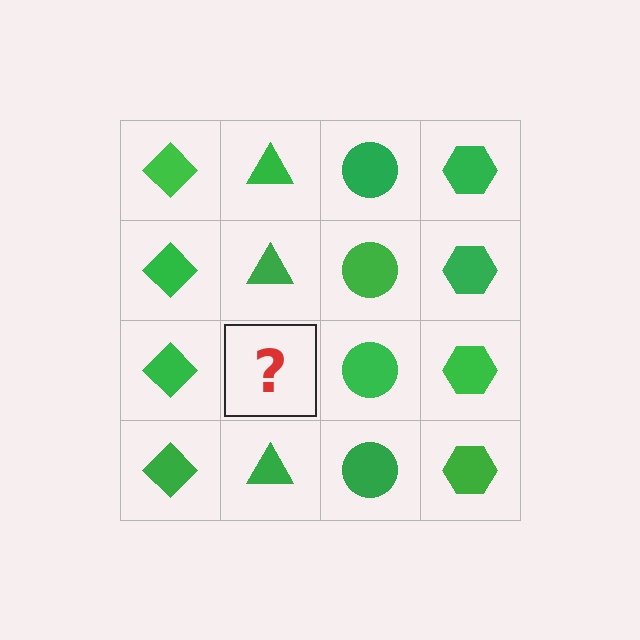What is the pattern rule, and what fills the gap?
The rule is that each column has a consistent shape. The gap should be filled with a green triangle.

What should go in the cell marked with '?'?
The missing cell should contain a green triangle.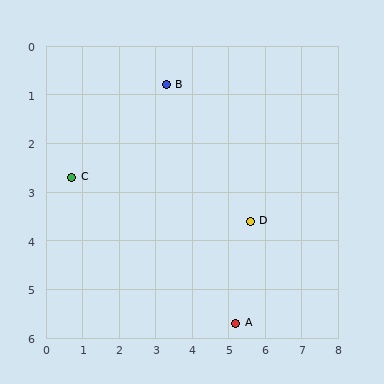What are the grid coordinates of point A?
Point A is at approximately (5.2, 5.7).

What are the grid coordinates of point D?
Point D is at approximately (5.6, 3.6).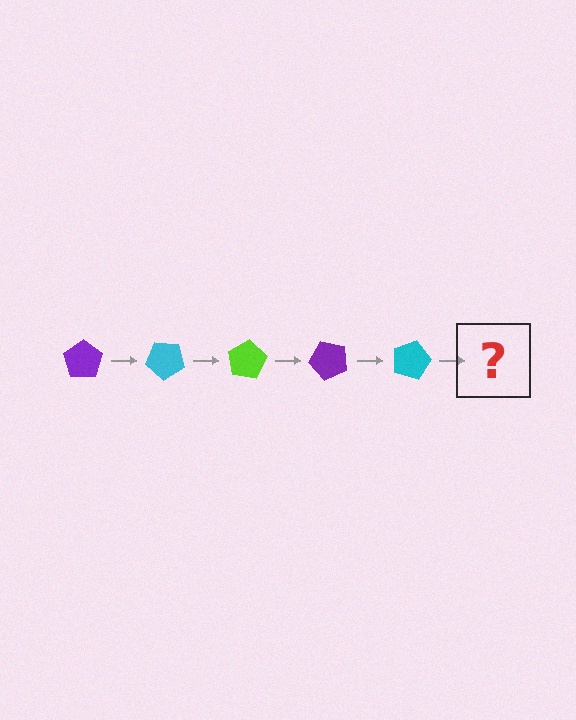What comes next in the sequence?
The next element should be a lime pentagon, rotated 200 degrees from the start.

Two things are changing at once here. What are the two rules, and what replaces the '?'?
The two rules are that it rotates 40 degrees each step and the color cycles through purple, cyan, and lime. The '?' should be a lime pentagon, rotated 200 degrees from the start.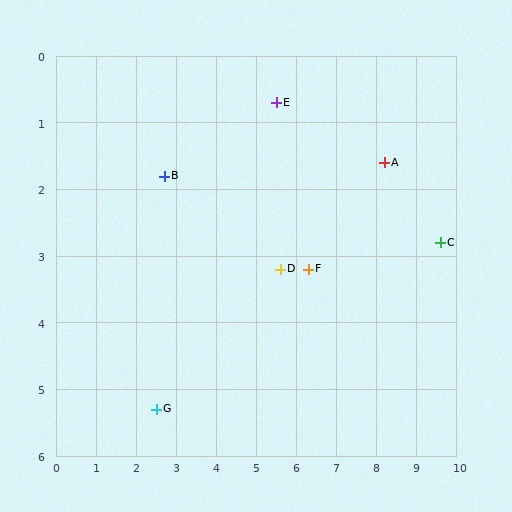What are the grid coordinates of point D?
Point D is at approximately (5.6, 3.2).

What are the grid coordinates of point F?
Point F is at approximately (6.3, 3.2).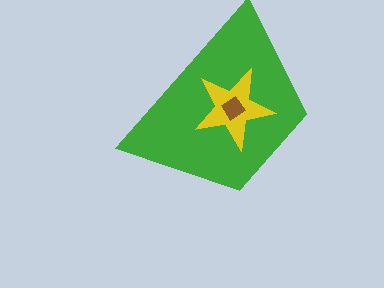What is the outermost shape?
The green trapezoid.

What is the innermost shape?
The brown diamond.